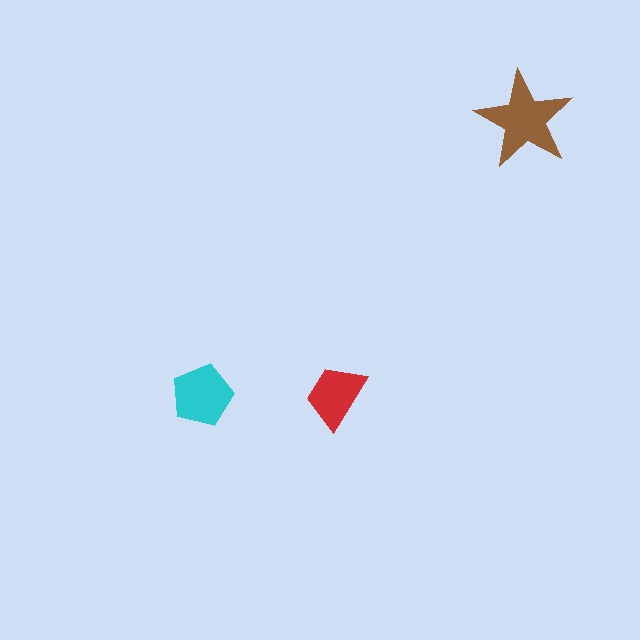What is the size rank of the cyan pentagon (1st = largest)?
2nd.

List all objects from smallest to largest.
The red trapezoid, the cyan pentagon, the brown star.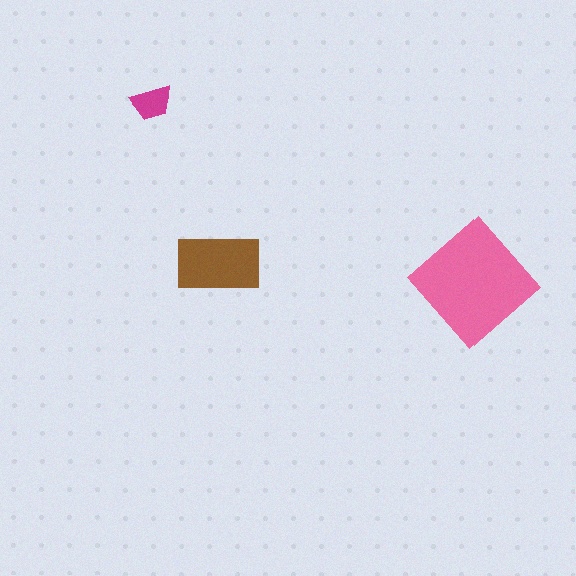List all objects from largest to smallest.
The pink diamond, the brown rectangle, the magenta trapezoid.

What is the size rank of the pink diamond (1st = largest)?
1st.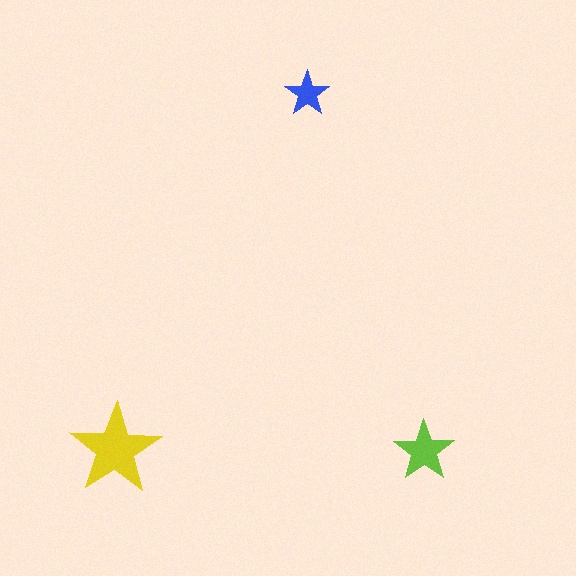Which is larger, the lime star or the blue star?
The lime one.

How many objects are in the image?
There are 3 objects in the image.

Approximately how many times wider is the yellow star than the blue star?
About 2 times wider.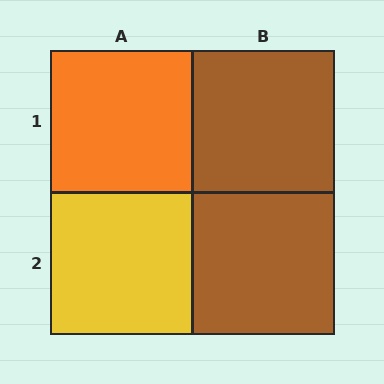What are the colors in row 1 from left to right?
Orange, brown.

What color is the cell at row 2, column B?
Brown.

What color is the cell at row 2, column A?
Yellow.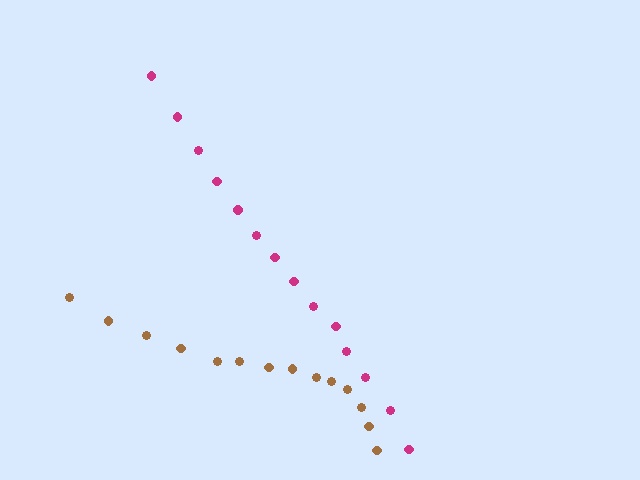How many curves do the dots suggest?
There are 2 distinct paths.